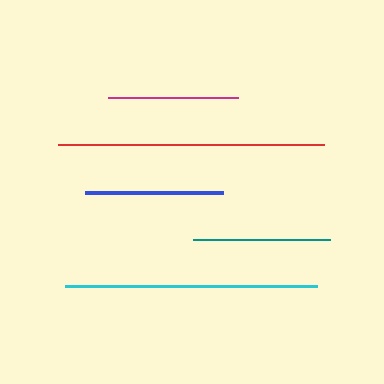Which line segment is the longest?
The red line is the longest at approximately 265 pixels.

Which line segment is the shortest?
The magenta line is the shortest at approximately 131 pixels.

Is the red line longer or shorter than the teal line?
The red line is longer than the teal line.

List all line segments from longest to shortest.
From longest to shortest: red, cyan, blue, teal, magenta.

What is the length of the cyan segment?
The cyan segment is approximately 252 pixels long.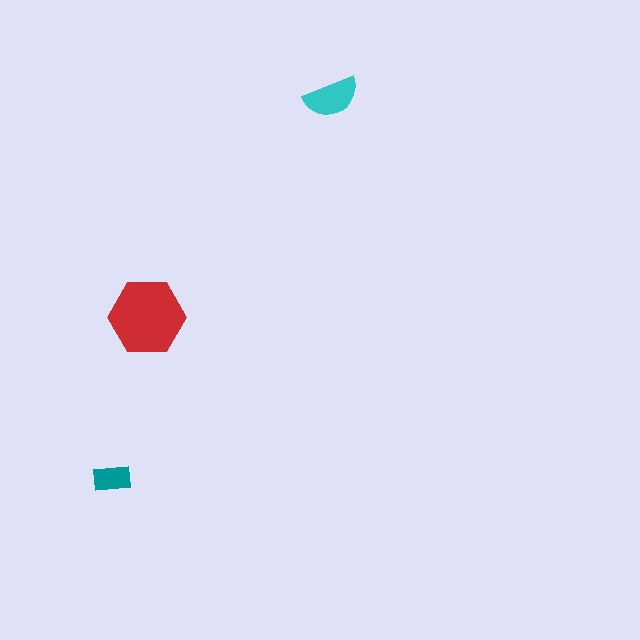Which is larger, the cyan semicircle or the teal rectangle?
The cyan semicircle.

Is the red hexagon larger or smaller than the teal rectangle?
Larger.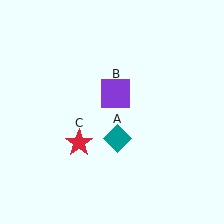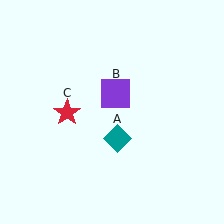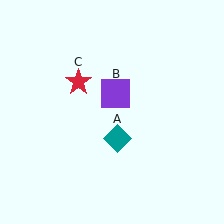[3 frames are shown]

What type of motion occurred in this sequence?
The red star (object C) rotated clockwise around the center of the scene.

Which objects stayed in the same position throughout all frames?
Teal diamond (object A) and purple square (object B) remained stationary.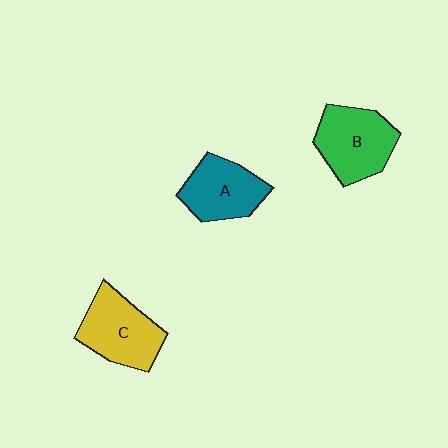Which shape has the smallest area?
Shape A (teal).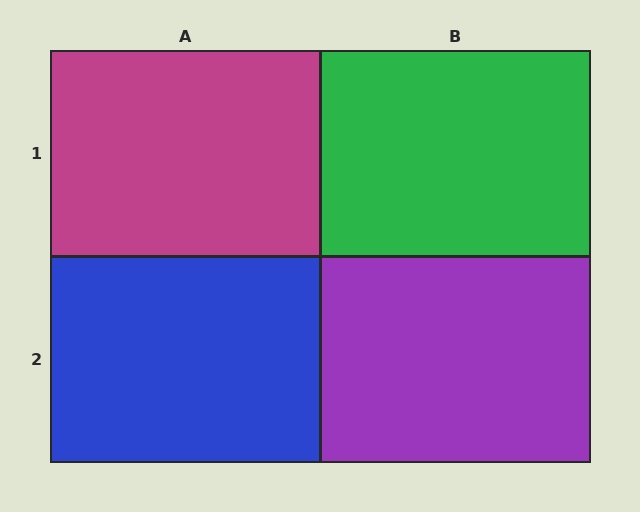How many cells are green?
1 cell is green.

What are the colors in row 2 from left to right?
Blue, purple.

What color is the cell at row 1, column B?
Green.